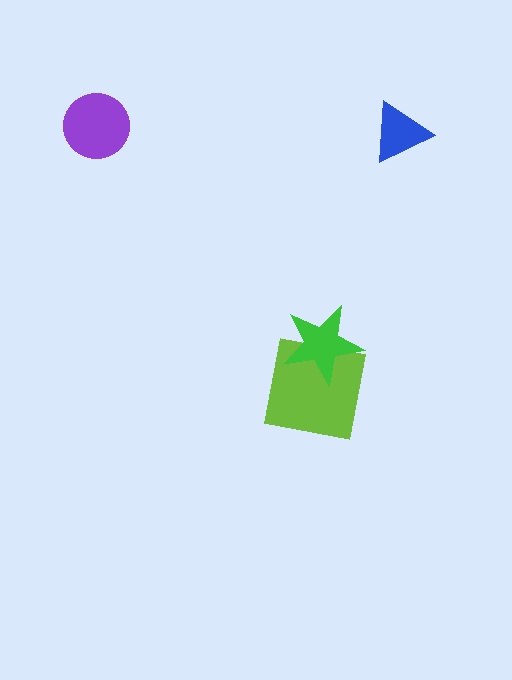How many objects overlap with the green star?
1 object overlaps with the green star.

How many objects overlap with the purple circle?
0 objects overlap with the purple circle.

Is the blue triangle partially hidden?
No, no other shape covers it.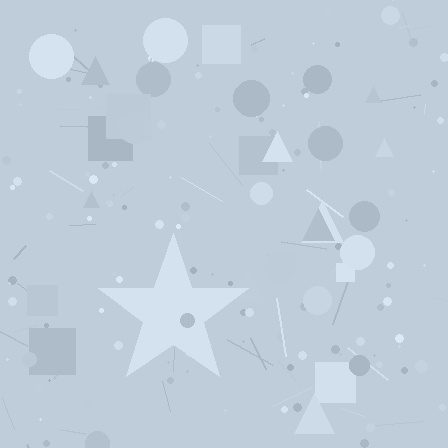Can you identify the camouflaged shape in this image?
The camouflaged shape is a star.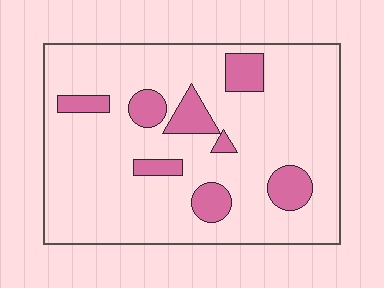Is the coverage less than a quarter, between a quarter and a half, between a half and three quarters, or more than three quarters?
Less than a quarter.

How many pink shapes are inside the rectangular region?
8.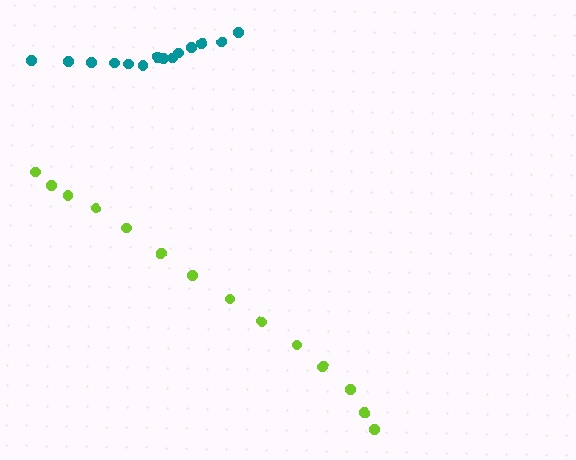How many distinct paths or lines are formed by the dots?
There are 2 distinct paths.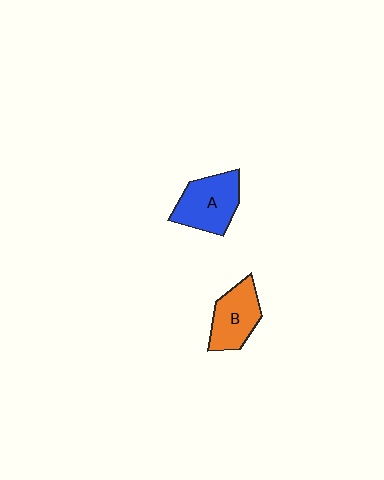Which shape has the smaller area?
Shape B (orange).